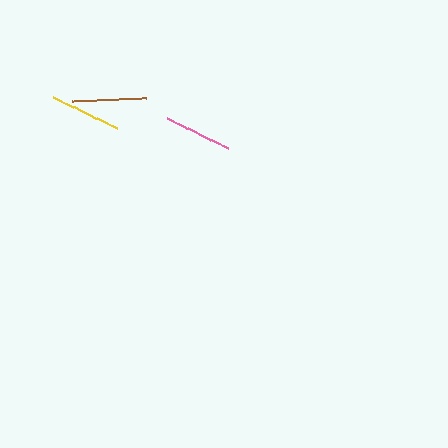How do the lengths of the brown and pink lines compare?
The brown and pink lines are approximately the same length.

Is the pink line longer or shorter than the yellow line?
The yellow line is longer than the pink line.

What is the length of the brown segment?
The brown segment is approximately 74 pixels long.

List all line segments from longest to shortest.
From longest to shortest: brown, yellow, pink.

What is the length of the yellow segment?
The yellow segment is approximately 71 pixels long.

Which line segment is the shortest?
The pink line is the shortest at approximately 67 pixels.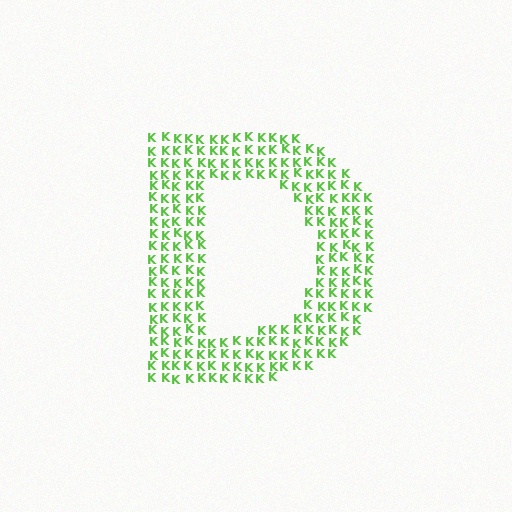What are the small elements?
The small elements are letter K's.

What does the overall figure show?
The overall figure shows the letter D.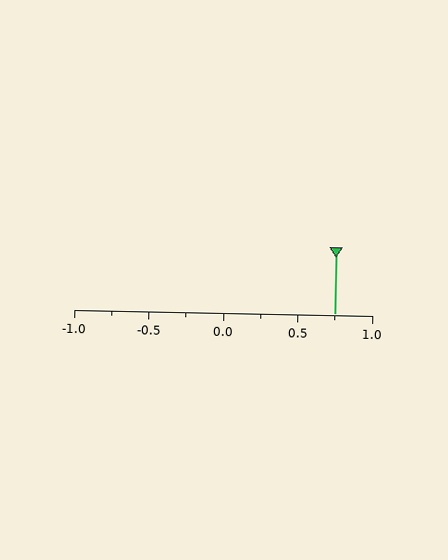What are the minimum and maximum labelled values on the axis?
The axis runs from -1.0 to 1.0.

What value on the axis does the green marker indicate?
The marker indicates approximately 0.75.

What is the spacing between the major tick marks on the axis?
The major ticks are spaced 0.5 apart.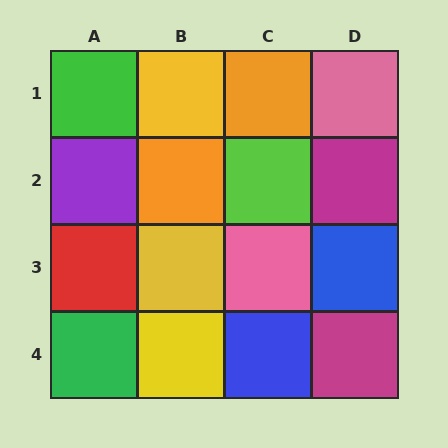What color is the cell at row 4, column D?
Magenta.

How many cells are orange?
2 cells are orange.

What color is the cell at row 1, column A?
Green.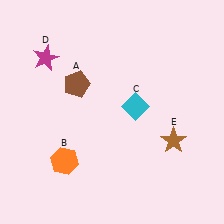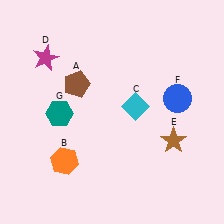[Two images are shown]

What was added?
A blue circle (F), a teal hexagon (G) were added in Image 2.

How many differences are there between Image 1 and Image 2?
There are 2 differences between the two images.